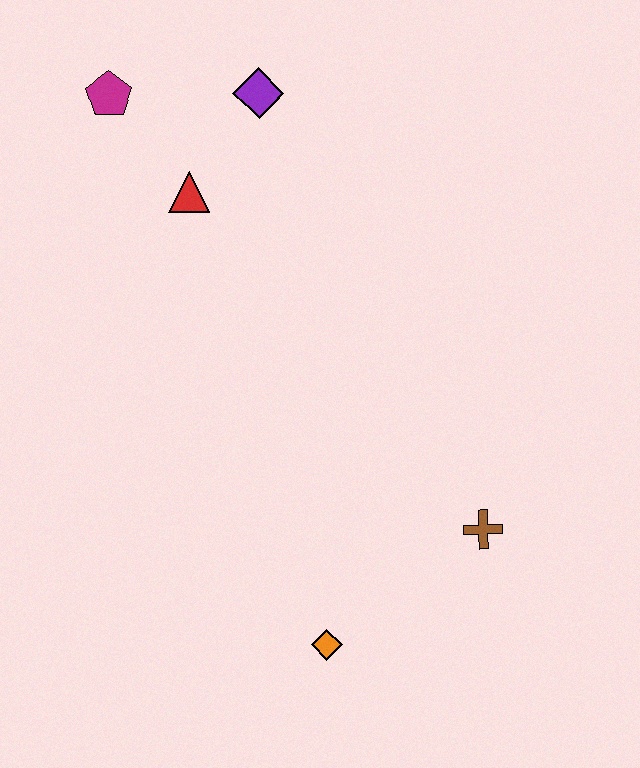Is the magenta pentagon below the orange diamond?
No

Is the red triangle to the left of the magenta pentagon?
No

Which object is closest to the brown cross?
The orange diamond is closest to the brown cross.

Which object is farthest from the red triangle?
The orange diamond is farthest from the red triangle.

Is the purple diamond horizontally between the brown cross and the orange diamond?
No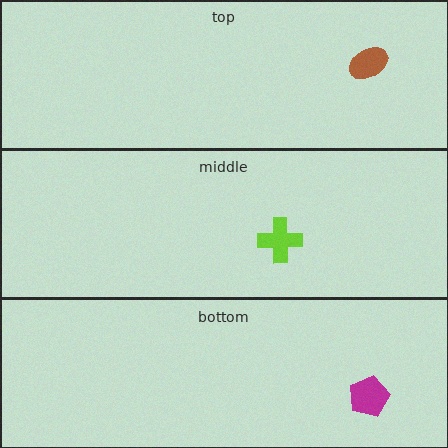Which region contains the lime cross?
The middle region.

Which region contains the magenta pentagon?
The bottom region.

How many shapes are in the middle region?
1.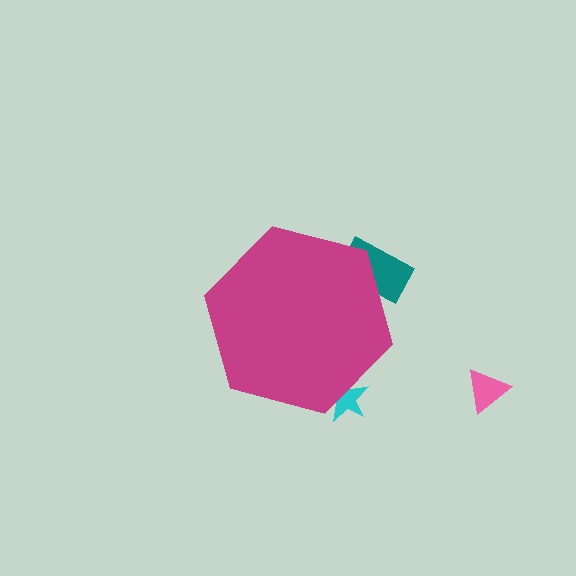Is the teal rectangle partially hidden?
Yes, the teal rectangle is partially hidden behind the magenta hexagon.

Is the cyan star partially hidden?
Yes, the cyan star is partially hidden behind the magenta hexagon.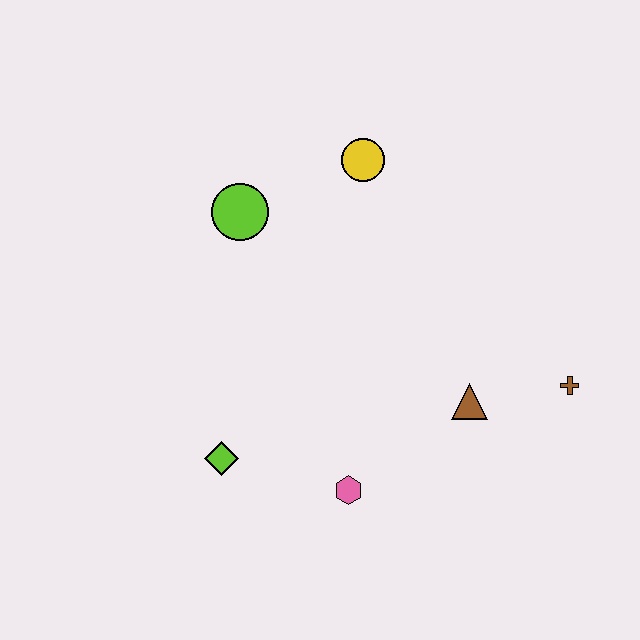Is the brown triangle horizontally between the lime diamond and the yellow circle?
No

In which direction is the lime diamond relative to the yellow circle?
The lime diamond is below the yellow circle.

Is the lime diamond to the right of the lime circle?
No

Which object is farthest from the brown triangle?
The lime circle is farthest from the brown triangle.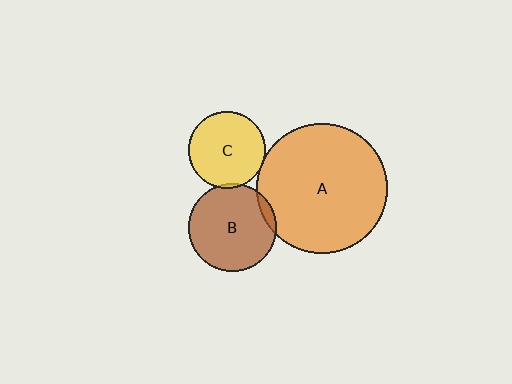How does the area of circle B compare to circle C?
Approximately 1.3 times.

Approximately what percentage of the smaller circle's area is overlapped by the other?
Approximately 5%.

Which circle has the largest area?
Circle A (orange).